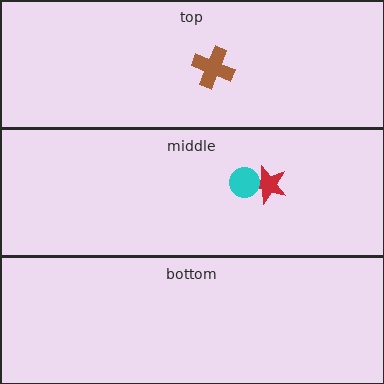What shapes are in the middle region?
The red star, the cyan circle.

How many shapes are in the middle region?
2.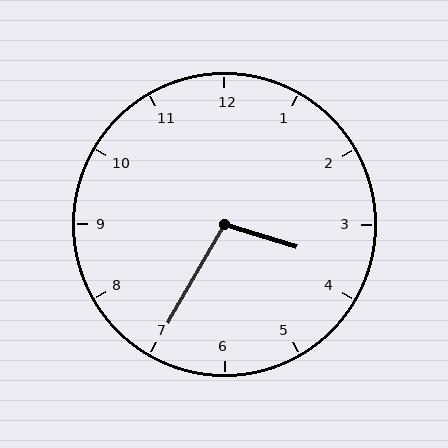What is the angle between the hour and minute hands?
Approximately 102 degrees.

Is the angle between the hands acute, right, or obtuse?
It is obtuse.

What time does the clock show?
3:35.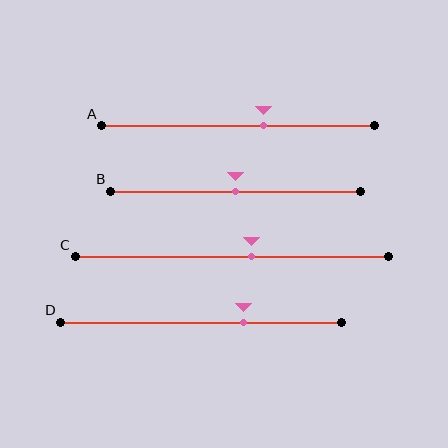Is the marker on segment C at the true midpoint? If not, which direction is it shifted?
No, the marker on segment C is shifted to the right by about 6% of the segment length.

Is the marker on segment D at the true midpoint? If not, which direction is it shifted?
No, the marker on segment D is shifted to the right by about 15% of the segment length.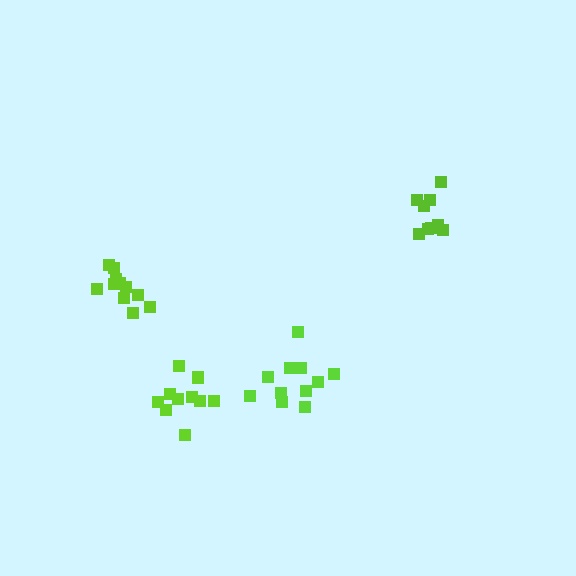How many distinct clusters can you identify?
There are 4 distinct clusters.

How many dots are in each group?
Group 1: 11 dots, Group 2: 9 dots, Group 3: 11 dots, Group 4: 10 dots (41 total).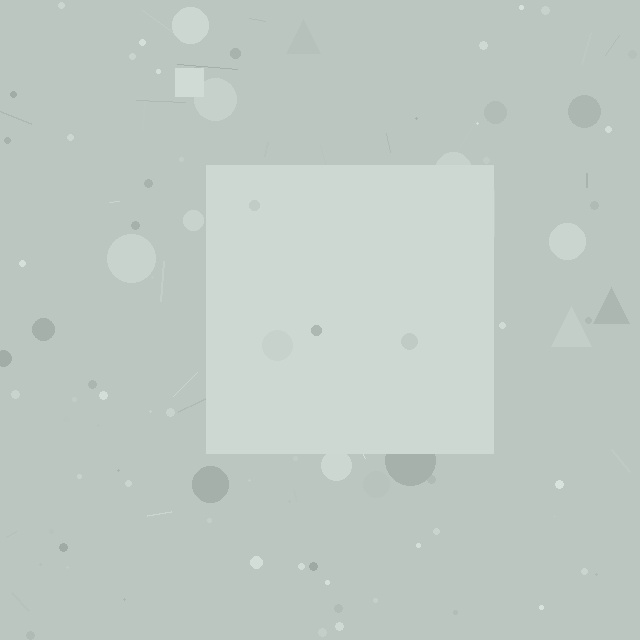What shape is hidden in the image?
A square is hidden in the image.